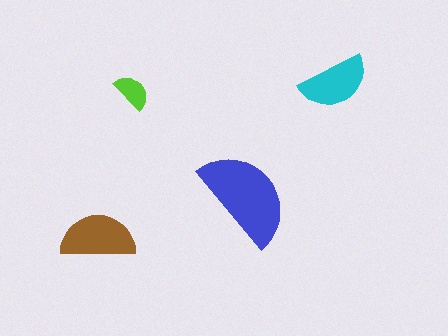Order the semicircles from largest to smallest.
the blue one, the brown one, the cyan one, the lime one.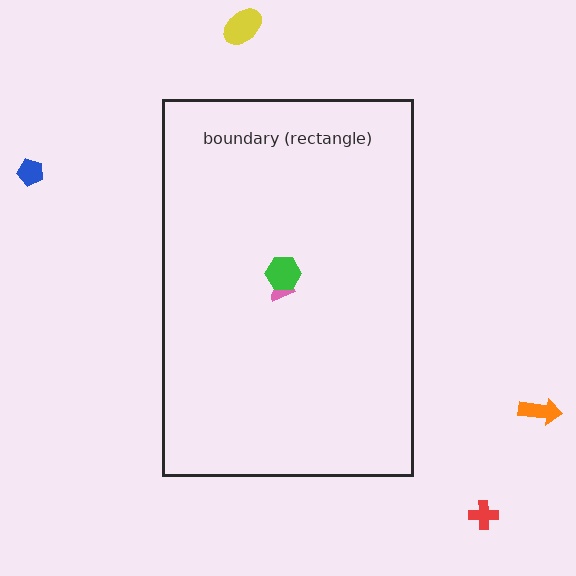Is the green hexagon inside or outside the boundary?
Inside.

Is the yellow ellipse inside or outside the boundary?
Outside.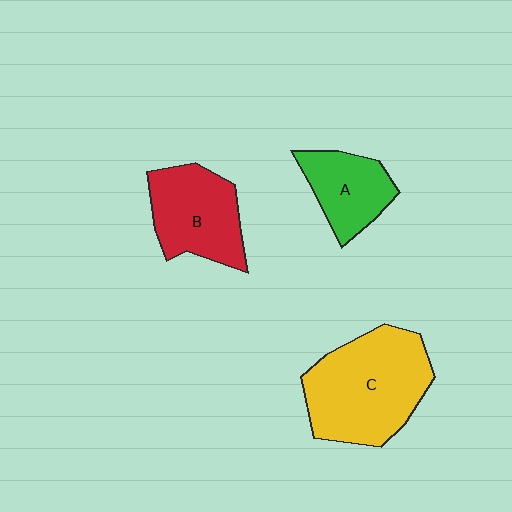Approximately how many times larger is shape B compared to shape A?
Approximately 1.3 times.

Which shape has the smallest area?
Shape A (green).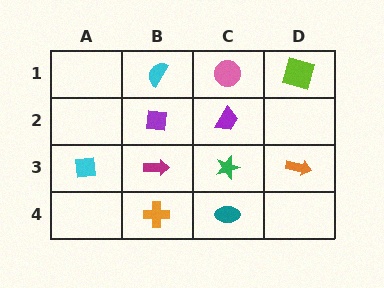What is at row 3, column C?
A green star.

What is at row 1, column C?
A pink circle.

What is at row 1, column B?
A cyan semicircle.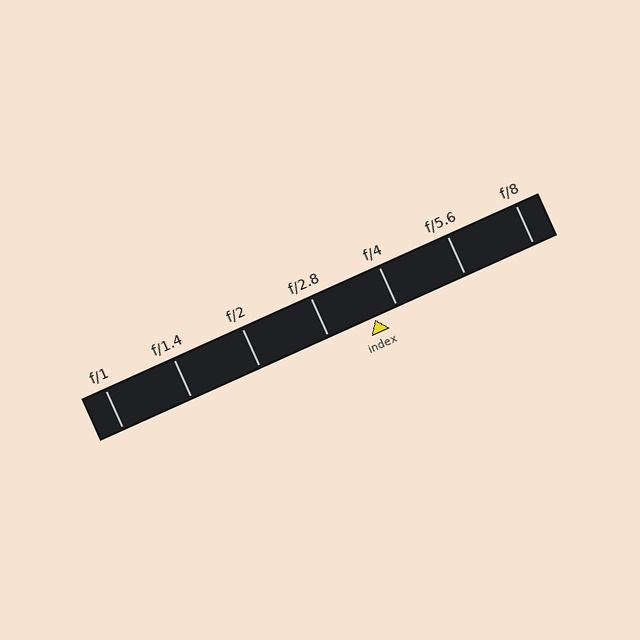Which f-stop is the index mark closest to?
The index mark is closest to f/4.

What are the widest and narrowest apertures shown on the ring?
The widest aperture shown is f/1 and the narrowest is f/8.